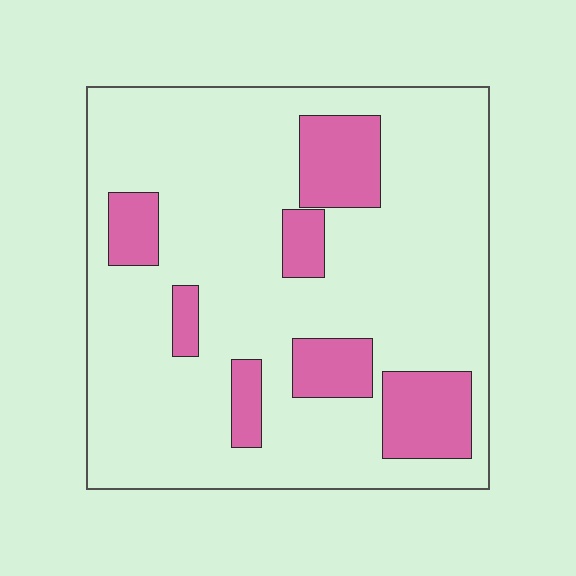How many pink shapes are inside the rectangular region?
7.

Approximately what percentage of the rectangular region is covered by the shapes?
Approximately 20%.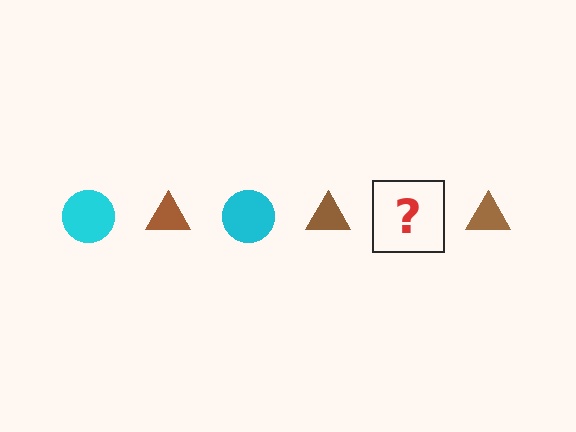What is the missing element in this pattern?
The missing element is a cyan circle.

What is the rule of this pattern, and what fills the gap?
The rule is that the pattern alternates between cyan circle and brown triangle. The gap should be filled with a cyan circle.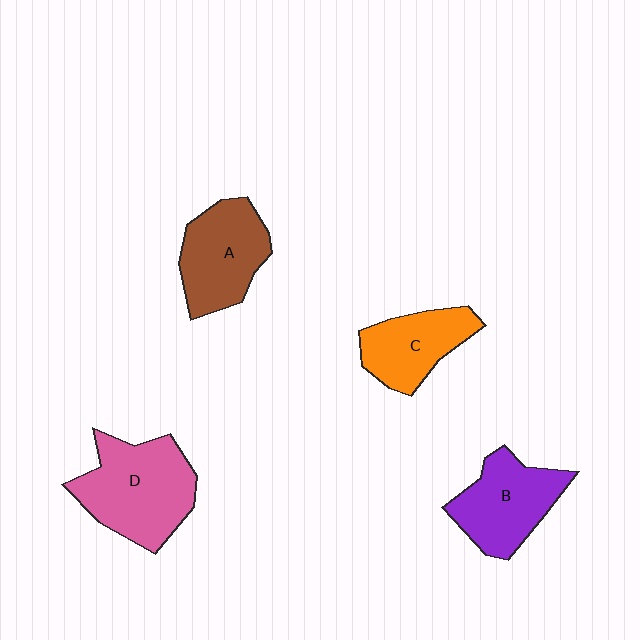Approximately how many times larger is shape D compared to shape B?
Approximately 1.3 times.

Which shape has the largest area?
Shape D (pink).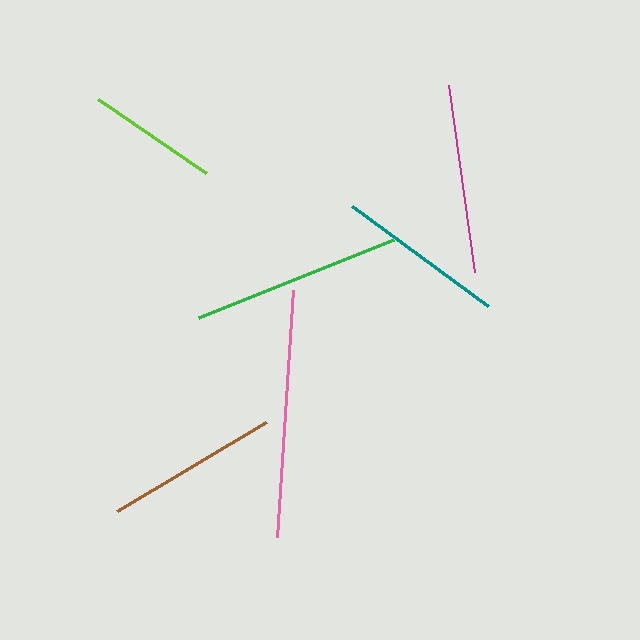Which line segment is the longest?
The pink line is the longest at approximately 247 pixels.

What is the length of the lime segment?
The lime segment is approximately 131 pixels long.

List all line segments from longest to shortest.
From longest to shortest: pink, green, magenta, brown, teal, lime.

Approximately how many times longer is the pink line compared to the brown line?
The pink line is approximately 1.4 times the length of the brown line.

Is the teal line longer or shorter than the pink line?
The pink line is longer than the teal line.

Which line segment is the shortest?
The lime line is the shortest at approximately 131 pixels.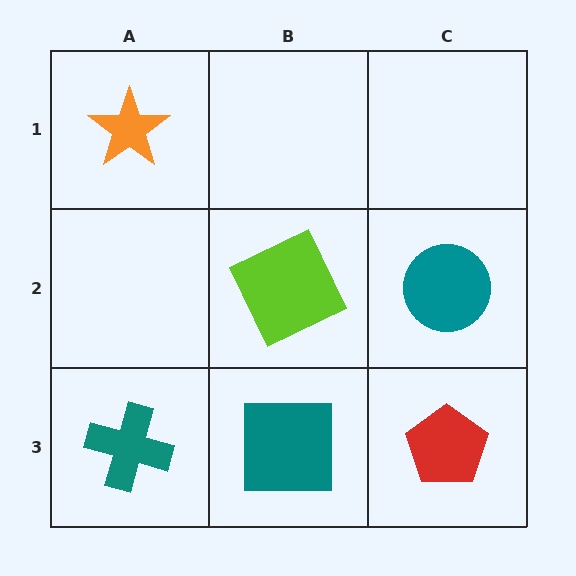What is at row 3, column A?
A teal cross.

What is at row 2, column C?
A teal circle.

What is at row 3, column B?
A teal square.